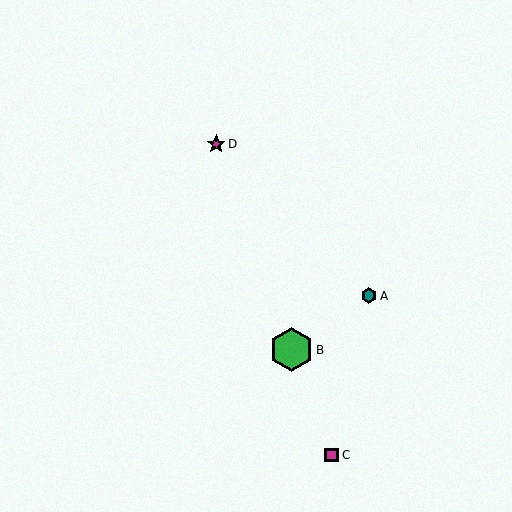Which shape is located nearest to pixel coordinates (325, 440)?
The magenta square (labeled C) at (332, 455) is nearest to that location.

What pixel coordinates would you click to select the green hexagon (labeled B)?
Click at (291, 350) to select the green hexagon B.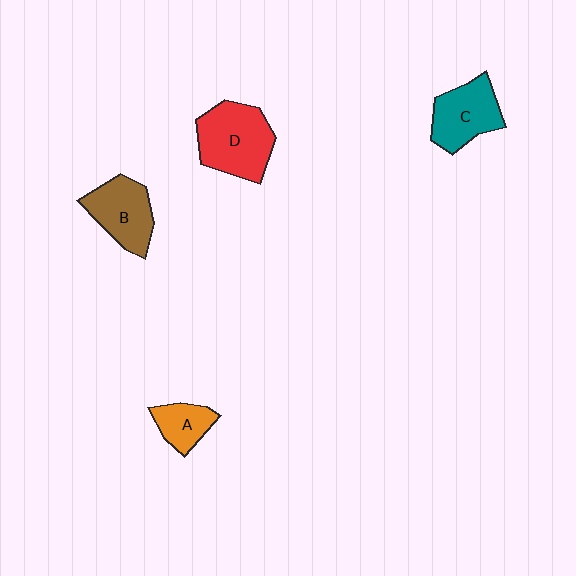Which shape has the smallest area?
Shape A (orange).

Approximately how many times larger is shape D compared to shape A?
Approximately 2.1 times.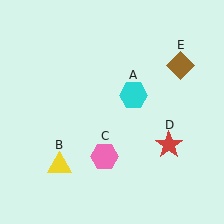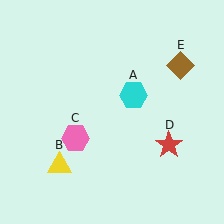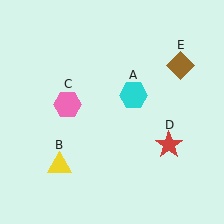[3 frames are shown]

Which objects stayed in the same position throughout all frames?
Cyan hexagon (object A) and yellow triangle (object B) and red star (object D) and brown diamond (object E) remained stationary.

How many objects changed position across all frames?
1 object changed position: pink hexagon (object C).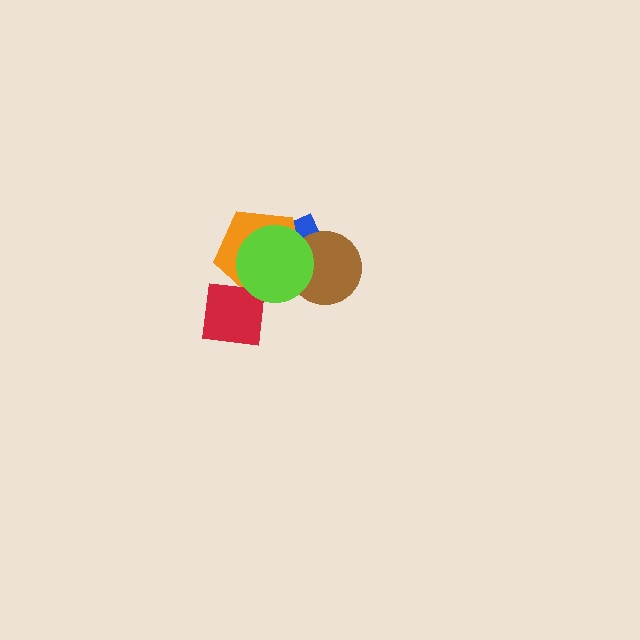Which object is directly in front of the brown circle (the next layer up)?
The orange pentagon is directly in front of the brown circle.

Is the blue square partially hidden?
Yes, it is partially covered by another shape.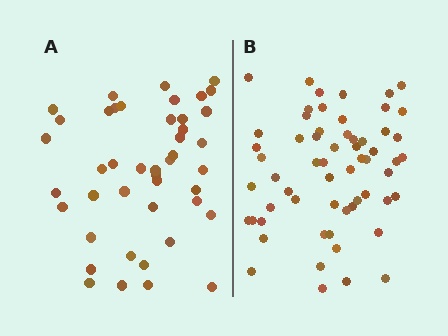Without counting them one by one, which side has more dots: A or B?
Region B (the right region) has more dots.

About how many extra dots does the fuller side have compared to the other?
Region B has approximately 15 more dots than region A.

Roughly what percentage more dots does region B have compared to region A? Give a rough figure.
About 35% more.